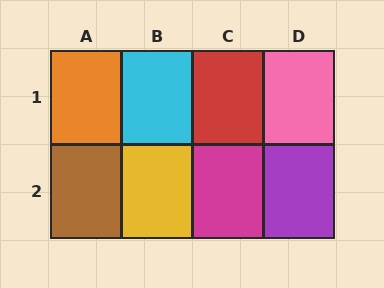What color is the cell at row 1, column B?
Cyan.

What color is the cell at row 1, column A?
Orange.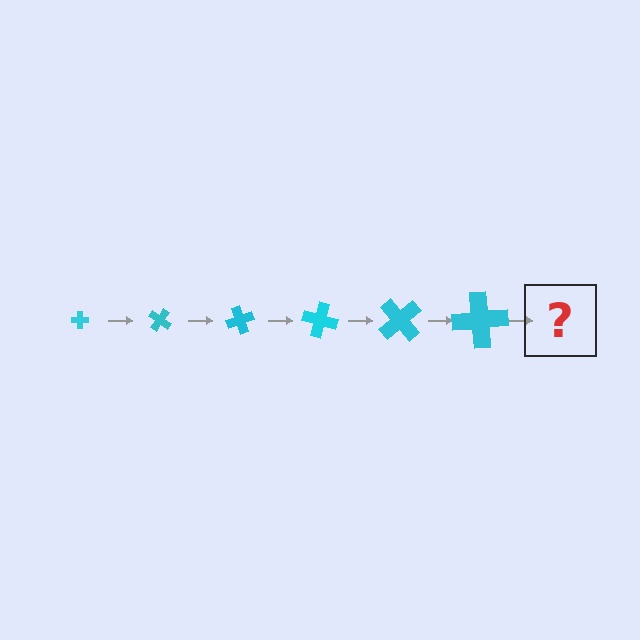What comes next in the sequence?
The next element should be a cross, larger than the previous one and rotated 210 degrees from the start.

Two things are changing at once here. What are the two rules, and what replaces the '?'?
The two rules are that the cross grows larger each step and it rotates 35 degrees each step. The '?' should be a cross, larger than the previous one and rotated 210 degrees from the start.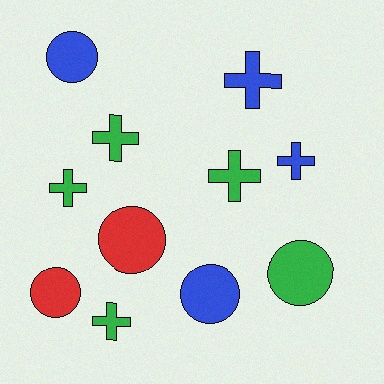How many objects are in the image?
There are 11 objects.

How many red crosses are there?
There are no red crosses.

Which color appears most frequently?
Green, with 5 objects.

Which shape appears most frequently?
Cross, with 6 objects.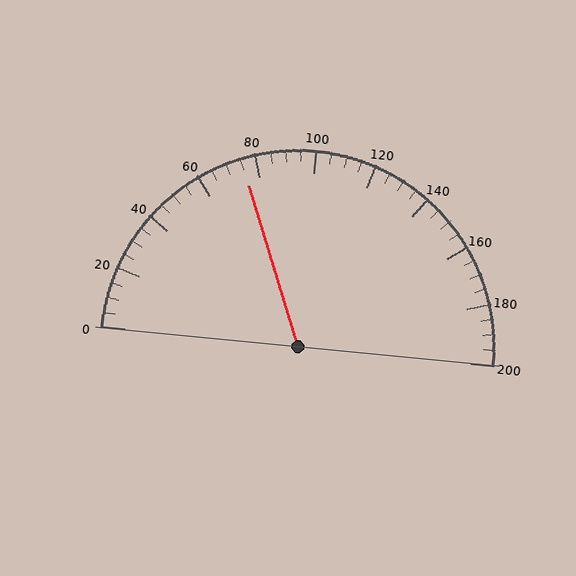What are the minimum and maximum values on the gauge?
The gauge ranges from 0 to 200.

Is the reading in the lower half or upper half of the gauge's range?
The reading is in the lower half of the range (0 to 200).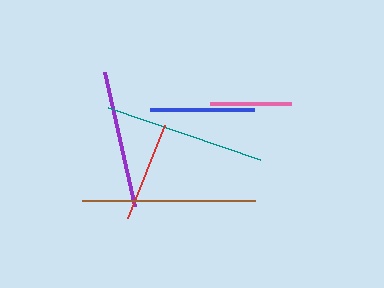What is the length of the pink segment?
The pink segment is approximately 81 pixels long.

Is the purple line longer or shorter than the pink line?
The purple line is longer than the pink line.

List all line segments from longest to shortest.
From longest to shortest: brown, teal, purple, blue, red, pink.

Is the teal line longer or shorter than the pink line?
The teal line is longer than the pink line.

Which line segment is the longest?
The brown line is the longest at approximately 174 pixels.